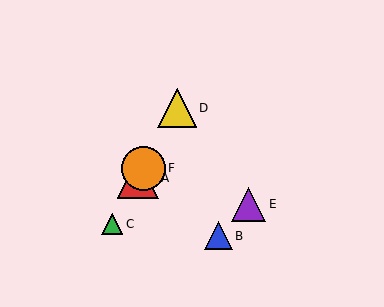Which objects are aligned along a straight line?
Objects A, C, D, F are aligned along a straight line.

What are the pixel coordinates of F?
Object F is at (143, 168).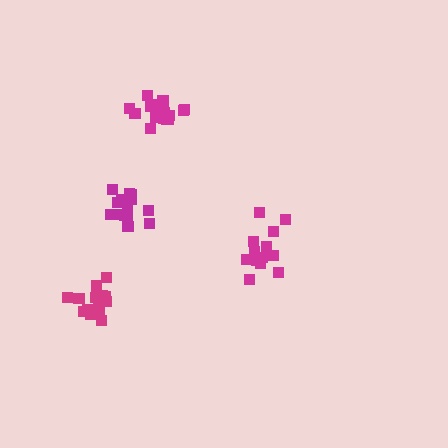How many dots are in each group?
Group 1: 16 dots, Group 2: 14 dots, Group 3: 13 dots, Group 4: 17 dots (60 total).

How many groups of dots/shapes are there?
There are 4 groups.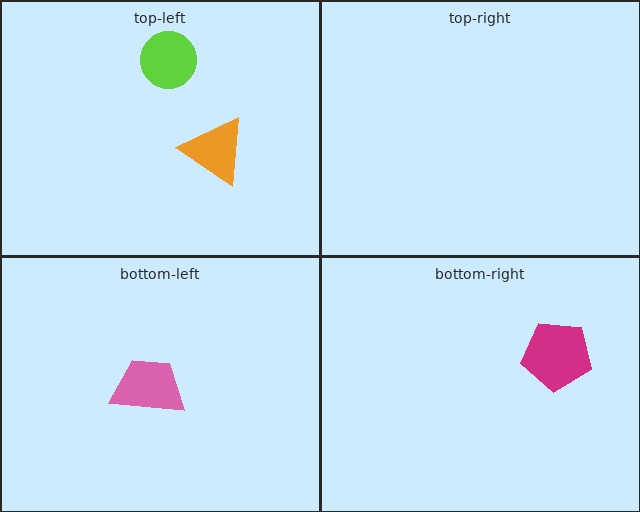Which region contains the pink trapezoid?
The bottom-left region.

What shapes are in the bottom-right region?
The magenta pentagon.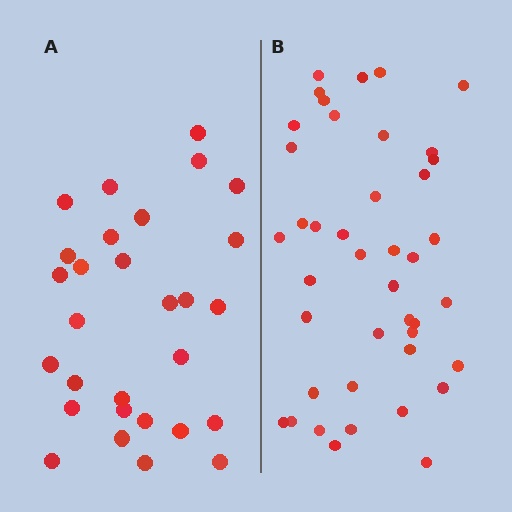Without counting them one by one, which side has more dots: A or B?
Region B (the right region) has more dots.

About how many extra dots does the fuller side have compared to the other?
Region B has approximately 15 more dots than region A.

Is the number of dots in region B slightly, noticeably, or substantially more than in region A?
Region B has noticeably more, but not dramatically so. The ratio is roughly 1.4 to 1.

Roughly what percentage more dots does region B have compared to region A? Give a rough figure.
About 45% more.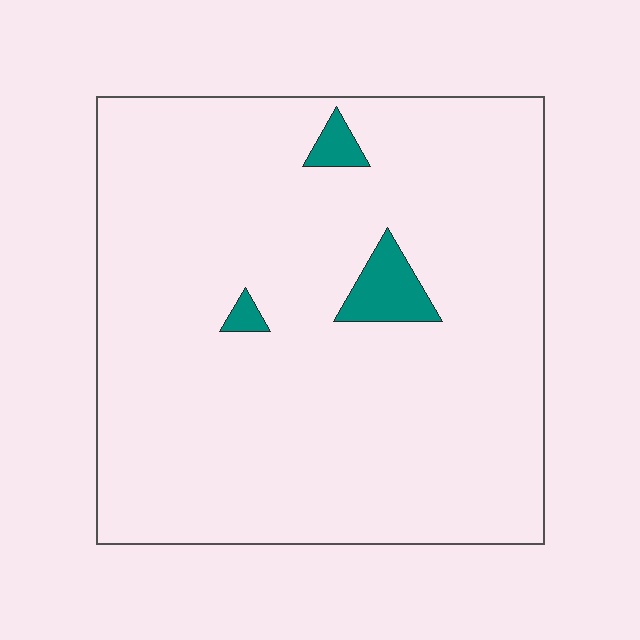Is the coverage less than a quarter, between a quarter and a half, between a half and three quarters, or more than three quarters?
Less than a quarter.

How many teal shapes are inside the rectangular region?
3.